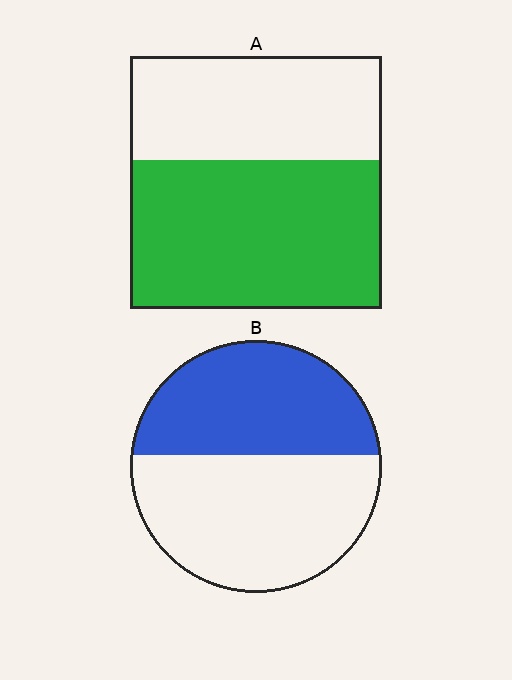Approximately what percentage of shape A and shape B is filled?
A is approximately 60% and B is approximately 45%.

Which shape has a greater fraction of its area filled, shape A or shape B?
Shape A.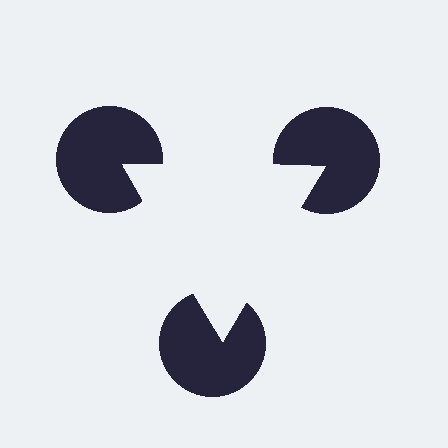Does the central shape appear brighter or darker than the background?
It typically appears slightly brighter than the background, even though no actual brightness change is drawn.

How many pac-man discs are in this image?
There are 3 — one at each vertex of the illusory triangle.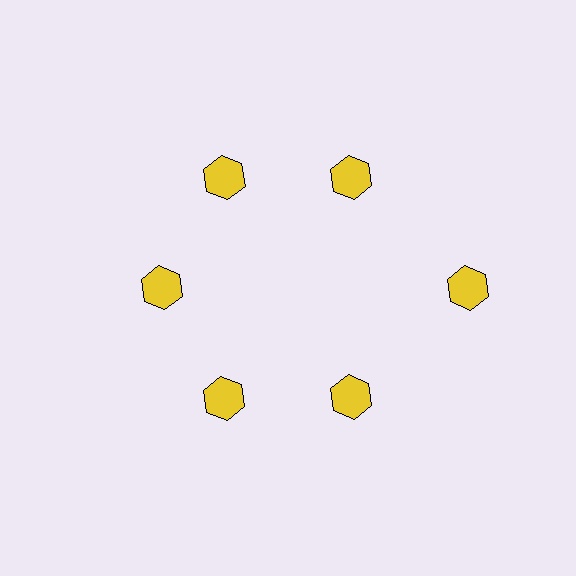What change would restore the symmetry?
The symmetry would be restored by moving it inward, back onto the ring so that all 6 hexagons sit at equal angles and equal distance from the center.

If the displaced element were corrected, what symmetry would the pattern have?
It would have 6-fold rotational symmetry — the pattern would map onto itself every 60 degrees.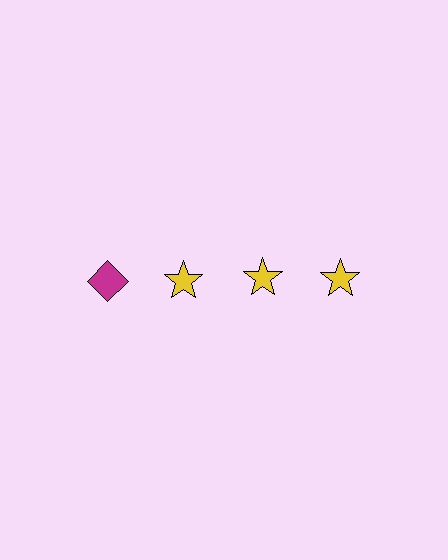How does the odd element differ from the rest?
It differs in both color (magenta instead of yellow) and shape (diamond instead of star).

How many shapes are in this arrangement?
There are 4 shapes arranged in a grid pattern.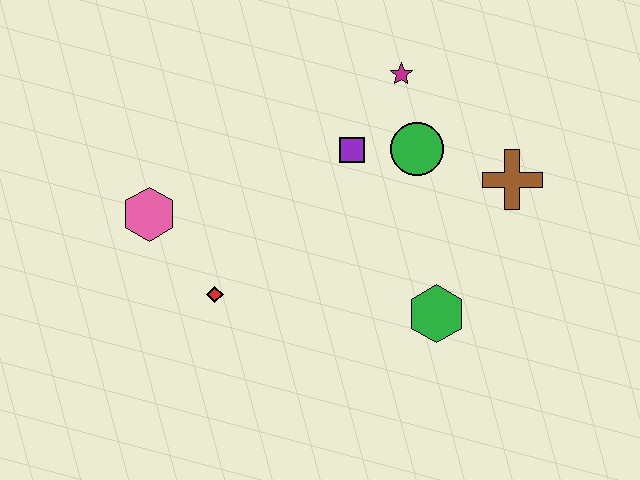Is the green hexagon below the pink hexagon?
Yes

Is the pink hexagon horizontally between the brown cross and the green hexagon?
No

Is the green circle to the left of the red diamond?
No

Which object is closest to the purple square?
The green circle is closest to the purple square.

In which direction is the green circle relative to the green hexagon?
The green circle is above the green hexagon.